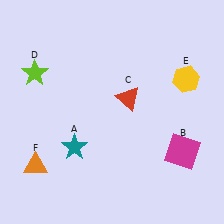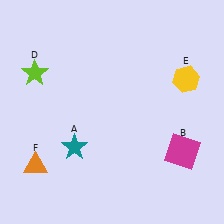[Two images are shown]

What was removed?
The red triangle (C) was removed in Image 2.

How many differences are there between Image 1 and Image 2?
There is 1 difference between the two images.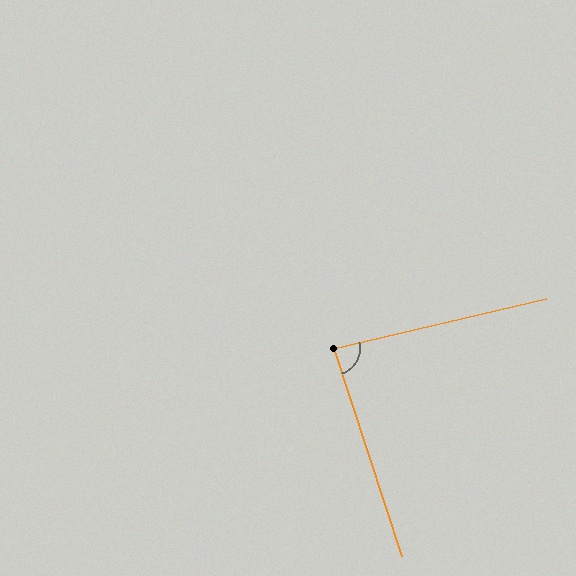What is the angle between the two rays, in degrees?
Approximately 85 degrees.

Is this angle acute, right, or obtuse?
It is approximately a right angle.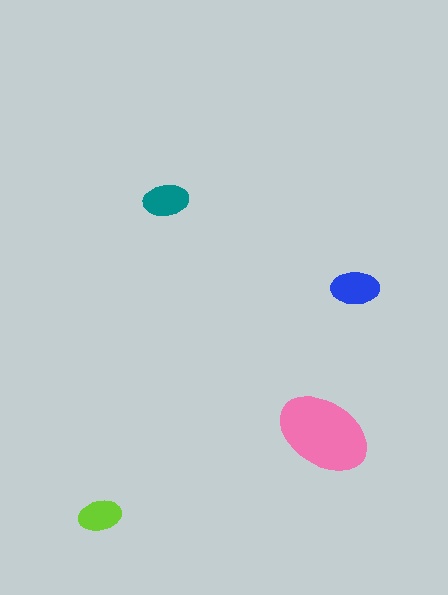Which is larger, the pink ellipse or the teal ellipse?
The pink one.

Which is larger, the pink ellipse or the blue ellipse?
The pink one.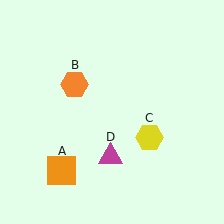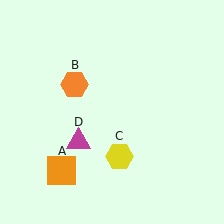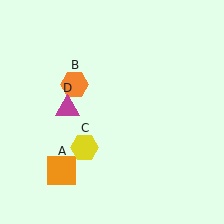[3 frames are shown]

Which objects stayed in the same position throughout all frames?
Orange square (object A) and orange hexagon (object B) remained stationary.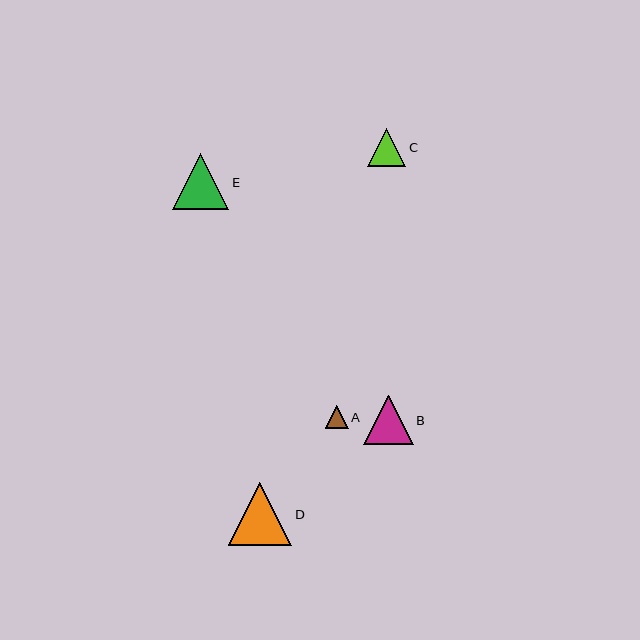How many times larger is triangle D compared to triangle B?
Triangle D is approximately 1.3 times the size of triangle B.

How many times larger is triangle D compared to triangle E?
Triangle D is approximately 1.1 times the size of triangle E.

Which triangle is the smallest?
Triangle A is the smallest with a size of approximately 23 pixels.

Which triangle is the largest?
Triangle D is the largest with a size of approximately 63 pixels.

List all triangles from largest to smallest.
From largest to smallest: D, E, B, C, A.